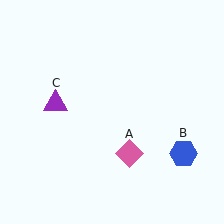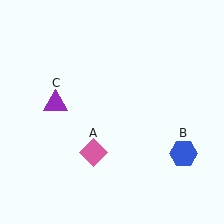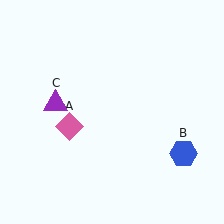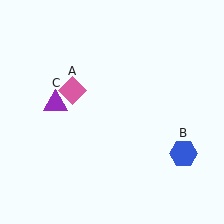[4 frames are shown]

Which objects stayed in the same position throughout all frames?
Blue hexagon (object B) and purple triangle (object C) remained stationary.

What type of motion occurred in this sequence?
The pink diamond (object A) rotated clockwise around the center of the scene.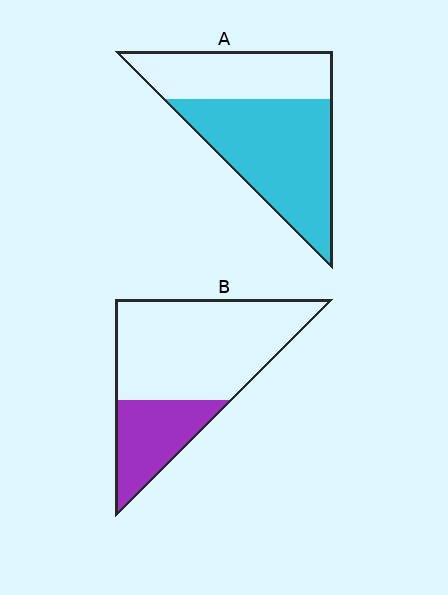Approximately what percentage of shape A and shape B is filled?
A is approximately 60% and B is approximately 30%.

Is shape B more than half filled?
No.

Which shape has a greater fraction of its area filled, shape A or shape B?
Shape A.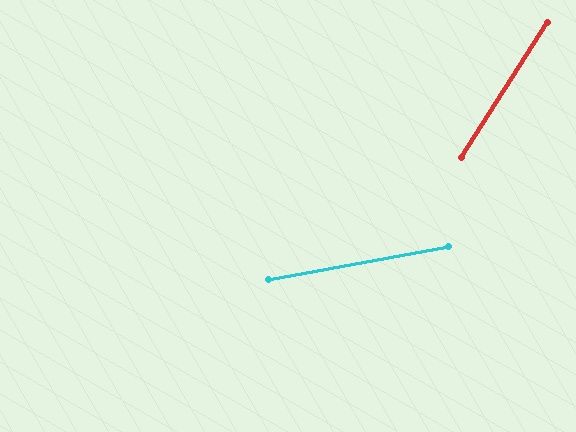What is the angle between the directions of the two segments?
Approximately 47 degrees.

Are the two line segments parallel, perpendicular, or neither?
Neither parallel nor perpendicular — they differ by about 47°.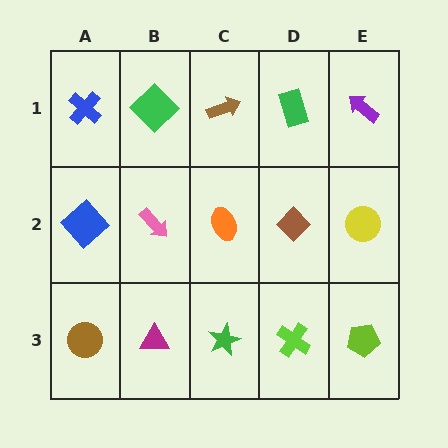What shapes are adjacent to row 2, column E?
A purple arrow (row 1, column E), a lime pentagon (row 3, column E), a brown diamond (row 2, column D).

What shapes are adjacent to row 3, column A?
A blue diamond (row 2, column A), a magenta triangle (row 3, column B).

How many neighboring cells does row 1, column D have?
3.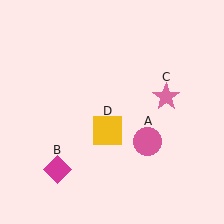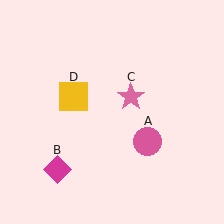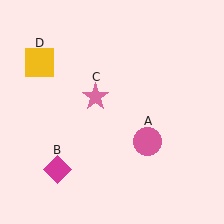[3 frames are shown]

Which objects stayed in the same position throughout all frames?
Pink circle (object A) and magenta diamond (object B) remained stationary.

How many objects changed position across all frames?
2 objects changed position: pink star (object C), yellow square (object D).